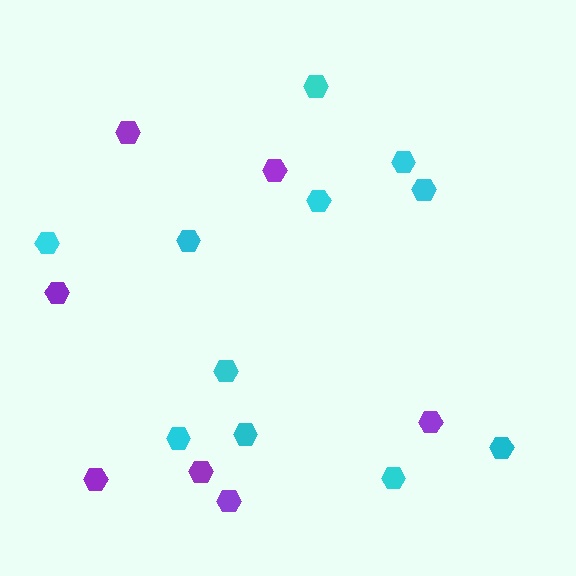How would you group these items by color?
There are 2 groups: one group of cyan hexagons (11) and one group of purple hexagons (7).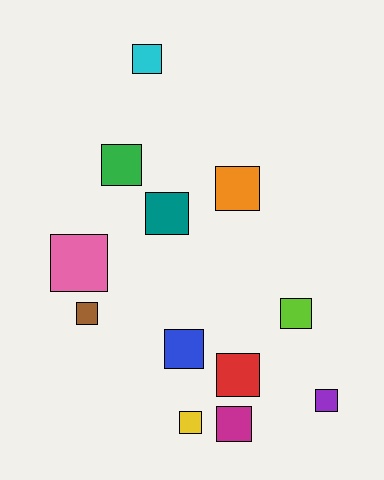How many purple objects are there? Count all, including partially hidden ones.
There is 1 purple object.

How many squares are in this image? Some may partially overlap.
There are 12 squares.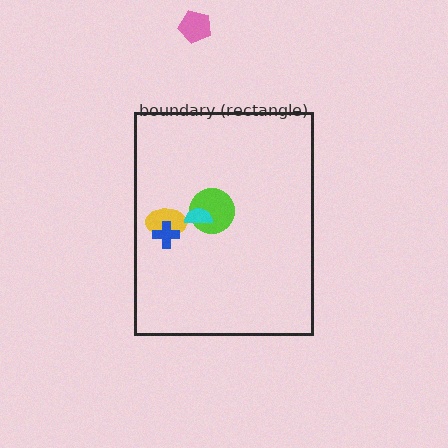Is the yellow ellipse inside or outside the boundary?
Inside.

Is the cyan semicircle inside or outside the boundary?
Inside.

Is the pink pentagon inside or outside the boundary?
Outside.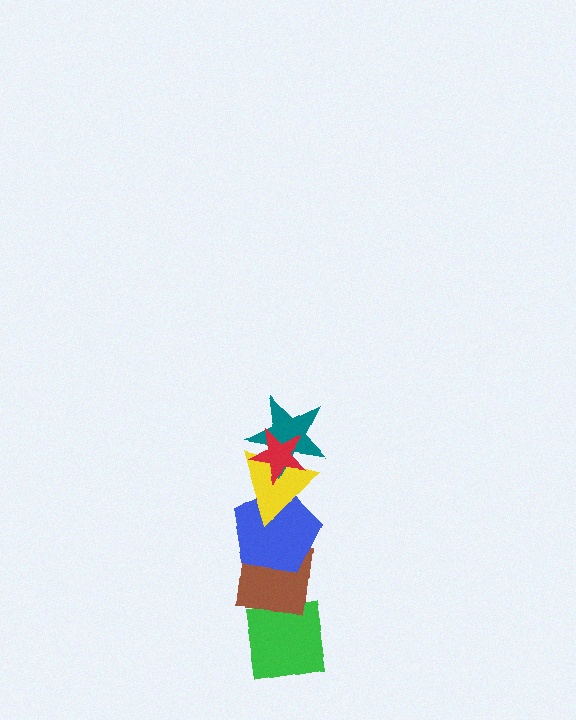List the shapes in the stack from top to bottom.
From top to bottom: the red star, the teal star, the yellow triangle, the blue pentagon, the brown square, the green square.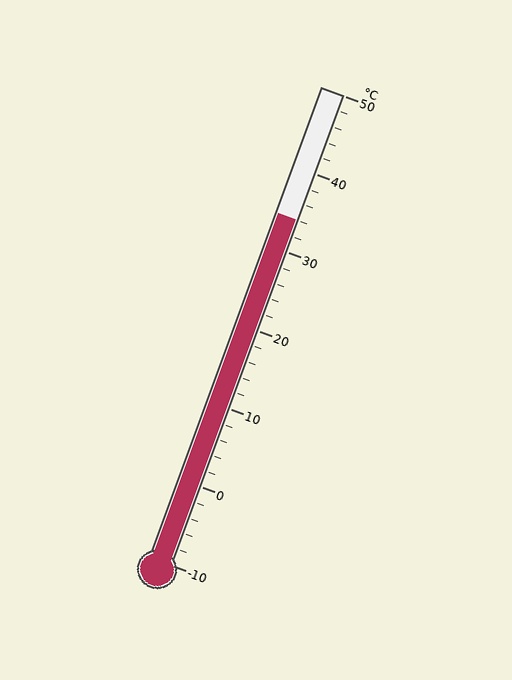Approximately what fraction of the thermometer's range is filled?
The thermometer is filled to approximately 75% of its range.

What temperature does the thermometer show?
The thermometer shows approximately 34°C.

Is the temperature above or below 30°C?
The temperature is above 30°C.